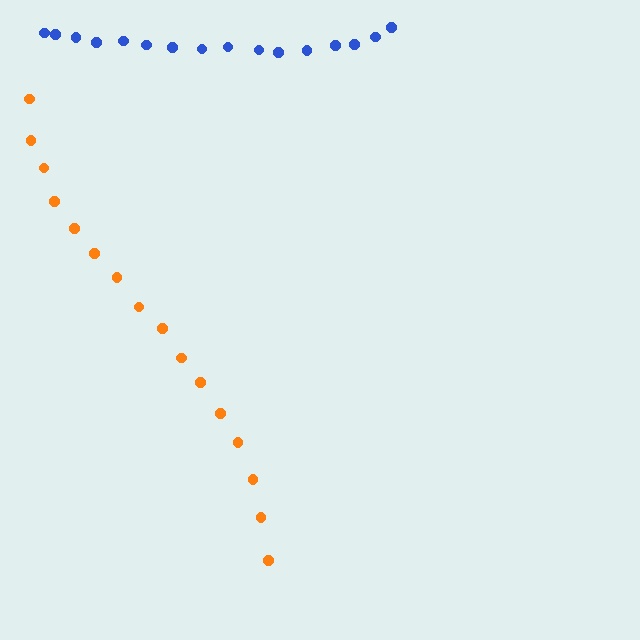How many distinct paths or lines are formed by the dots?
There are 2 distinct paths.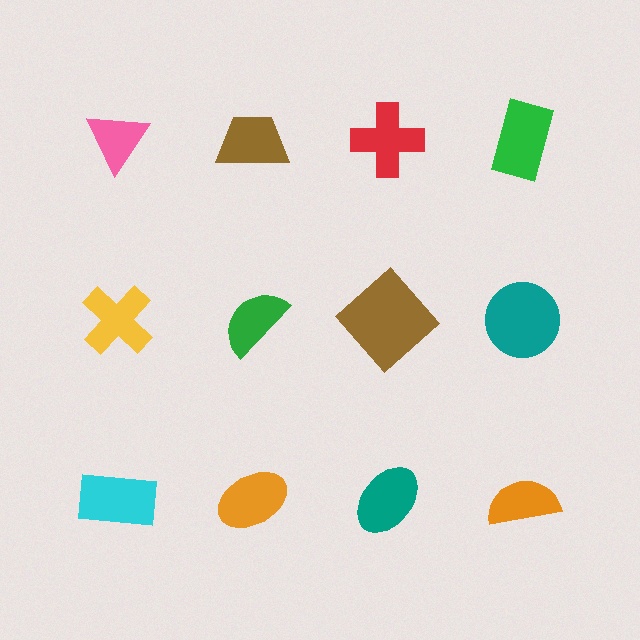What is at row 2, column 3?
A brown diamond.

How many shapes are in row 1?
4 shapes.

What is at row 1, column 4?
A green rectangle.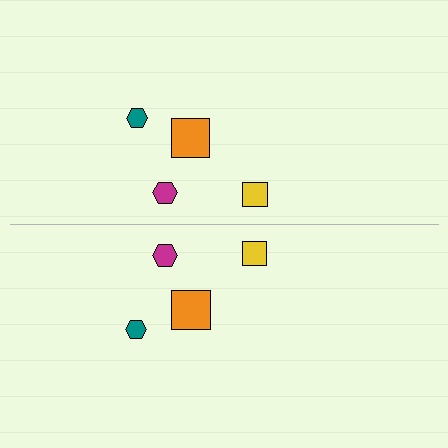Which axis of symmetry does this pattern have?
The pattern has a horizontal axis of symmetry running through the center of the image.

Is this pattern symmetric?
Yes, this pattern has bilateral (reflection) symmetry.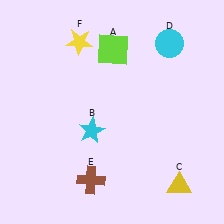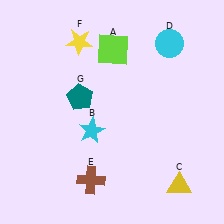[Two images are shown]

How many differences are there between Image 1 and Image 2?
There is 1 difference between the two images.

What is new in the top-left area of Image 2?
A teal pentagon (G) was added in the top-left area of Image 2.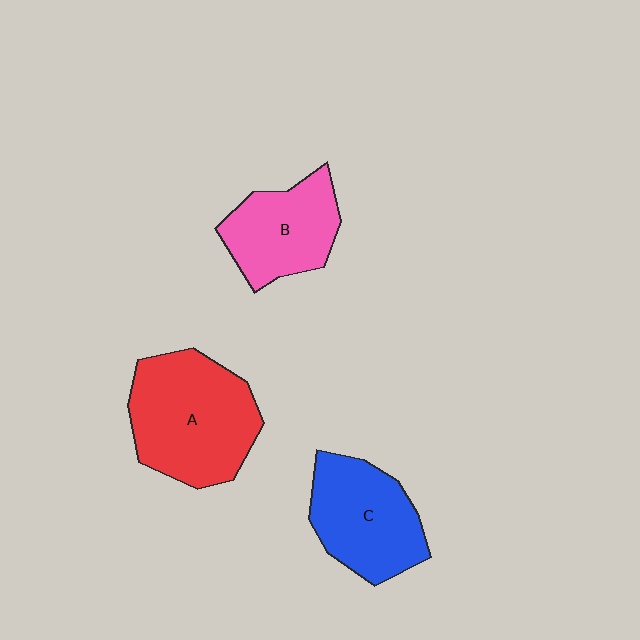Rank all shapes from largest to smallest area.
From largest to smallest: A (red), C (blue), B (pink).